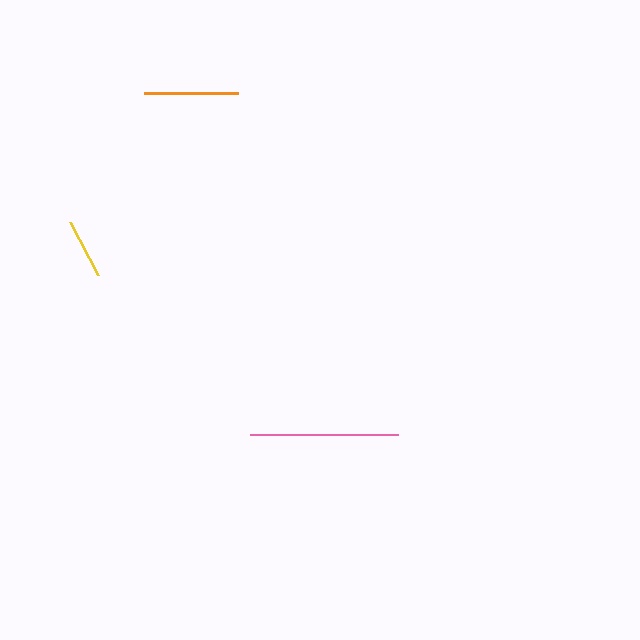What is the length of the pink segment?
The pink segment is approximately 148 pixels long.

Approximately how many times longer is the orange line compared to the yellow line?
The orange line is approximately 1.6 times the length of the yellow line.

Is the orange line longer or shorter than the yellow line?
The orange line is longer than the yellow line.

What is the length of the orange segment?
The orange segment is approximately 94 pixels long.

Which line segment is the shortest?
The yellow line is the shortest at approximately 60 pixels.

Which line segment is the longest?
The pink line is the longest at approximately 148 pixels.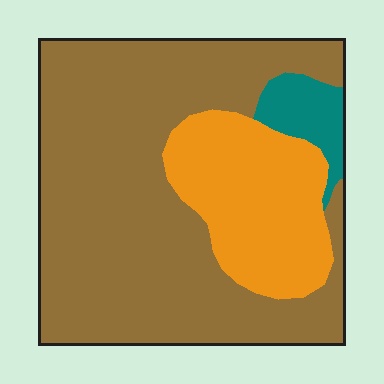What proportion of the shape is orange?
Orange takes up about one quarter (1/4) of the shape.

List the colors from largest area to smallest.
From largest to smallest: brown, orange, teal.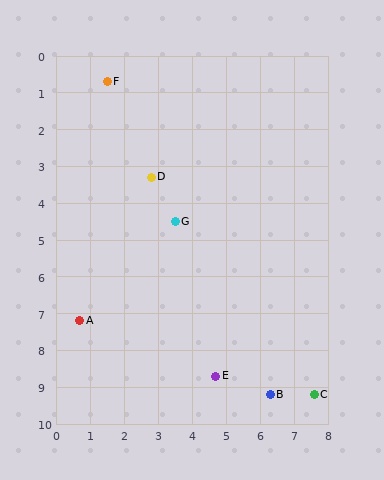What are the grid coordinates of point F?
Point F is at approximately (1.5, 0.7).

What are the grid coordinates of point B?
Point B is at approximately (6.3, 9.2).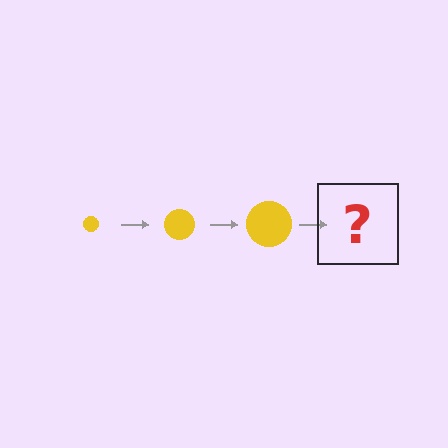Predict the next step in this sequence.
The next step is a yellow circle, larger than the previous one.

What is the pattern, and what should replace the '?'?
The pattern is that the circle gets progressively larger each step. The '?' should be a yellow circle, larger than the previous one.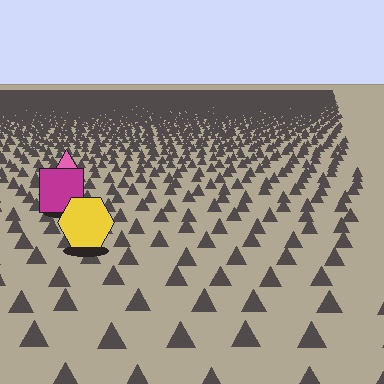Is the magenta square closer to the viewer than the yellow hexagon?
No. The yellow hexagon is closer — you can tell from the texture gradient: the ground texture is coarser near it.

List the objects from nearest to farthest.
From nearest to farthest: the yellow hexagon, the magenta square, the pink triangle.